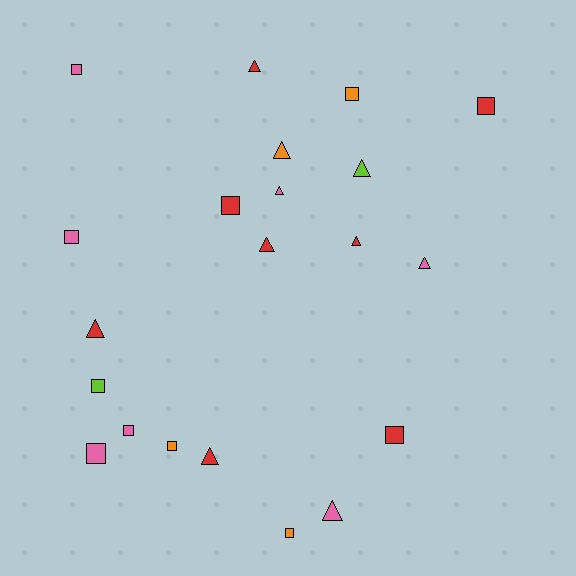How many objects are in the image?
There are 21 objects.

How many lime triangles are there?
There is 1 lime triangle.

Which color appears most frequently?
Red, with 8 objects.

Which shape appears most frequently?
Square, with 11 objects.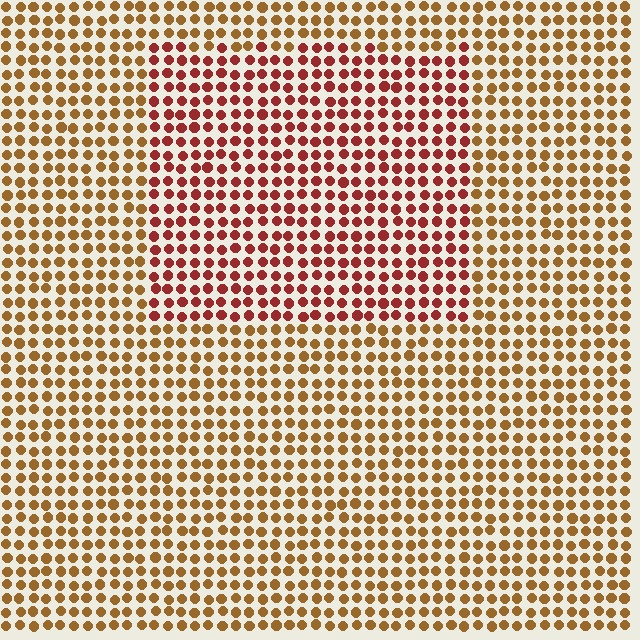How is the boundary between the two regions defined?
The boundary is defined purely by a slight shift in hue (about 37 degrees). Spacing, size, and orientation are identical on both sides.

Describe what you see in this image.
The image is filled with small brown elements in a uniform arrangement. A rectangle-shaped region is visible where the elements are tinted to a slightly different hue, forming a subtle color boundary.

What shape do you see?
I see a rectangle.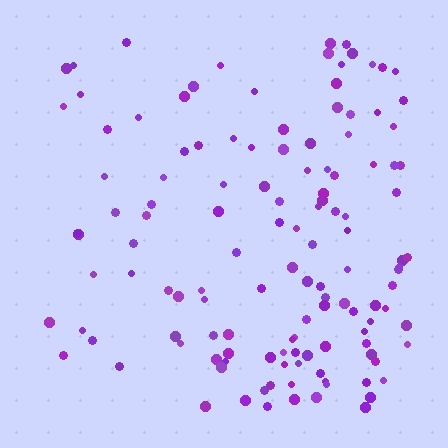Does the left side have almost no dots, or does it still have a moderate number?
Still a moderate number, just noticeably fewer than the right.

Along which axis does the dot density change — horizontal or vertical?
Horizontal.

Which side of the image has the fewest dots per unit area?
The left.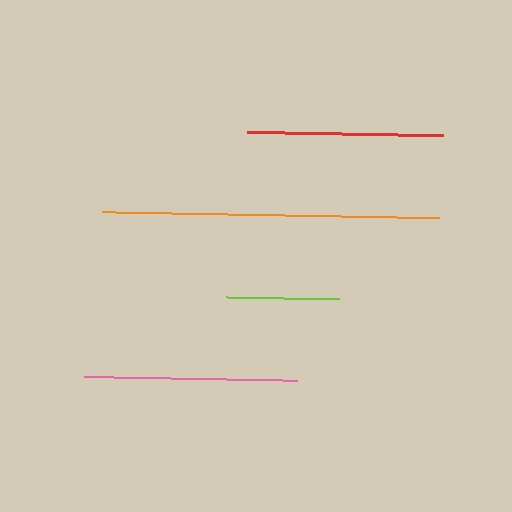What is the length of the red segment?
The red segment is approximately 197 pixels long.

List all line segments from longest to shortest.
From longest to shortest: orange, pink, red, lime.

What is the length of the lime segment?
The lime segment is approximately 113 pixels long.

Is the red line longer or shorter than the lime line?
The red line is longer than the lime line.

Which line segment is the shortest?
The lime line is the shortest at approximately 113 pixels.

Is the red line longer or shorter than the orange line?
The orange line is longer than the red line.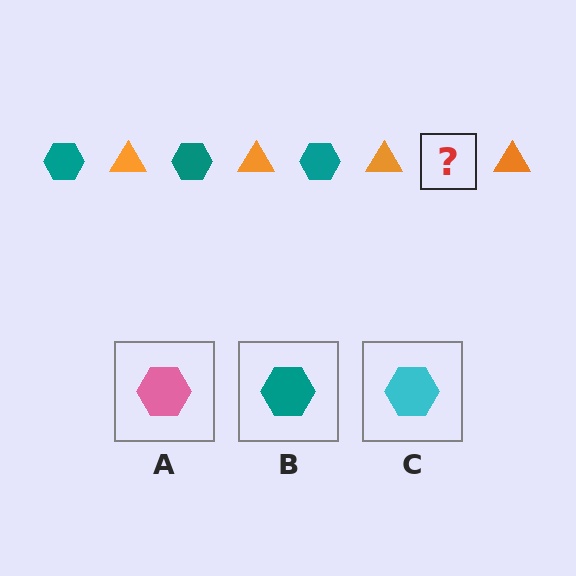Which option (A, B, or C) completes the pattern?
B.